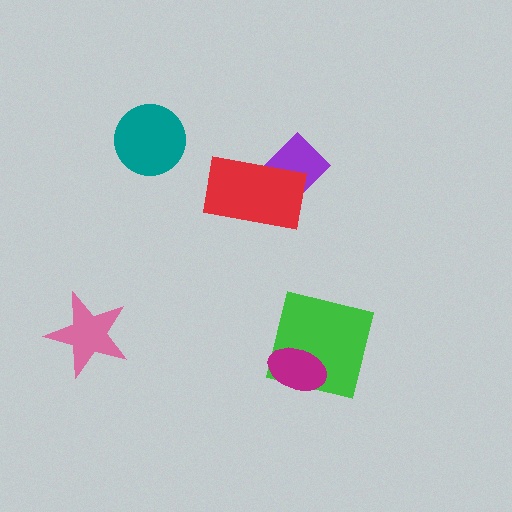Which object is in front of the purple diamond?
The red rectangle is in front of the purple diamond.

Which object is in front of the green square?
The magenta ellipse is in front of the green square.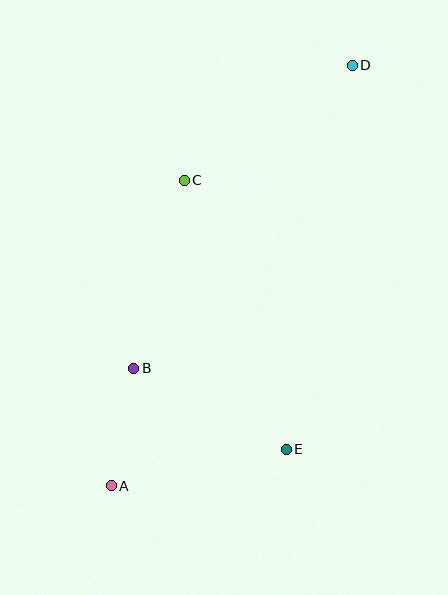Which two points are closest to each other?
Points A and B are closest to each other.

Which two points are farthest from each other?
Points A and D are farthest from each other.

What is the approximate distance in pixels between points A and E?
The distance between A and E is approximately 179 pixels.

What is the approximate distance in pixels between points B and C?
The distance between B and C is approximately 195 pixels.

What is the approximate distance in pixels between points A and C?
The distance between A and C is approximately 314 pixels.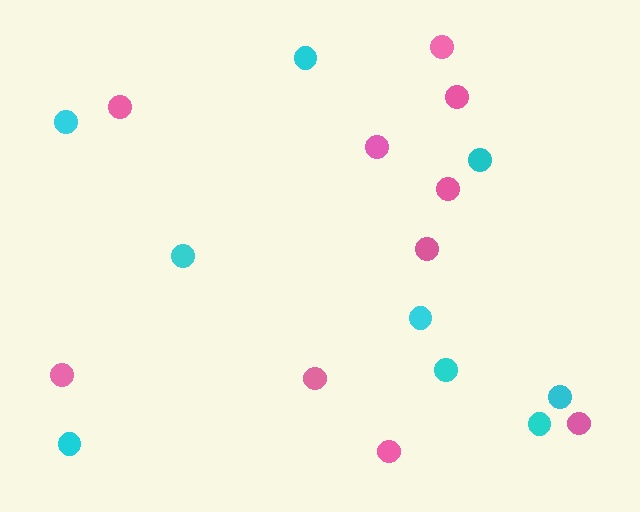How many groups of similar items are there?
There are 2 groups: one group of pink circles (10) and one group of cyan circles (9).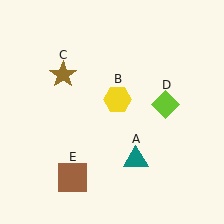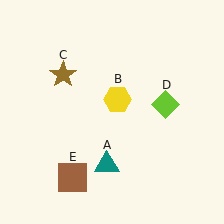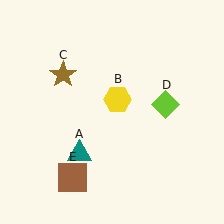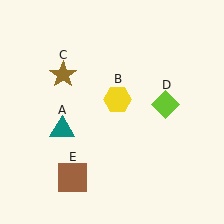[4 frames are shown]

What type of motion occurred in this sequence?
The teal triangle (object A) rotated clockwise around the center of the scene.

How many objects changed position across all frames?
1 object changed position: teal triangle (object A).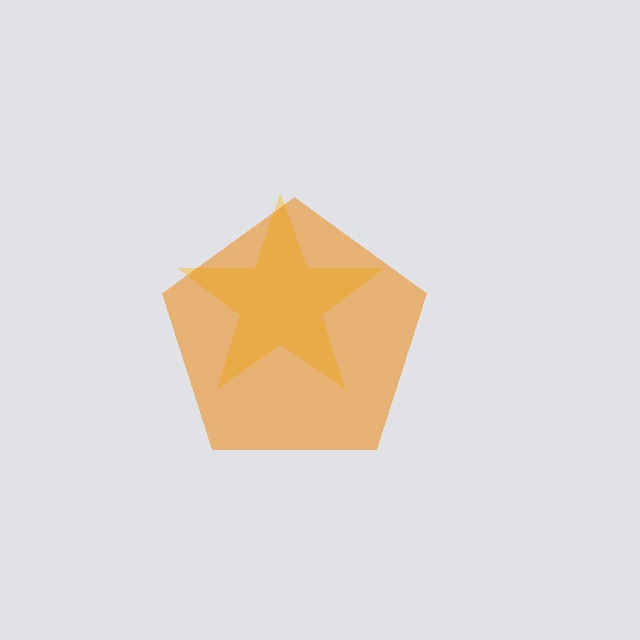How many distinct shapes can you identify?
There are 2 distinct shapes: a yellow star, an orange pentagon.